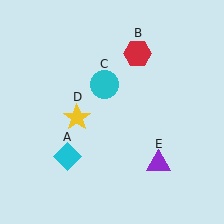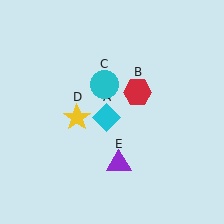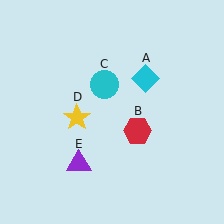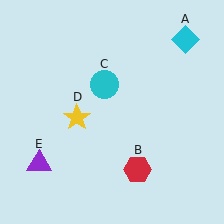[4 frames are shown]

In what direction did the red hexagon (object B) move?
The red hexagon (object B) moved down.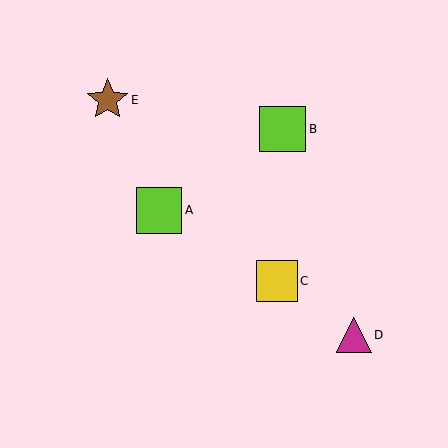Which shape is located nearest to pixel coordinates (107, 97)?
The brown star (labeled E) at (108, 100) is nearest to that location.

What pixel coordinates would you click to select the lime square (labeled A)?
Click at (159, 210) to select the lime square A.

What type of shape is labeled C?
Shape C is a yellow square.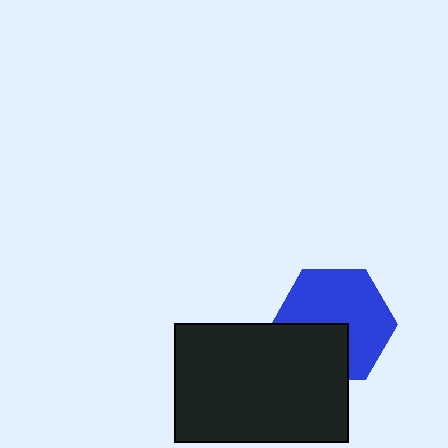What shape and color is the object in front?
The object in front is a black rectangle.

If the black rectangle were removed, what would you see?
You would see the complete blue hexagon.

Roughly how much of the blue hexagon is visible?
Most of it is visible (roughly 66%).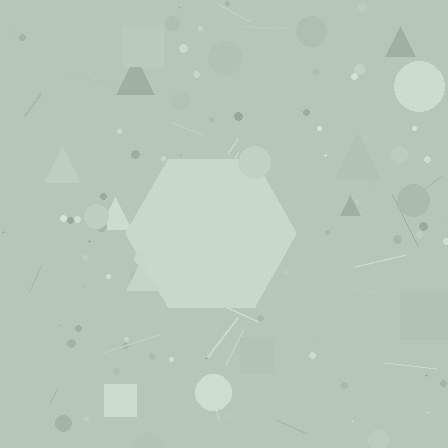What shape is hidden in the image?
A hexagon is hidden in the image.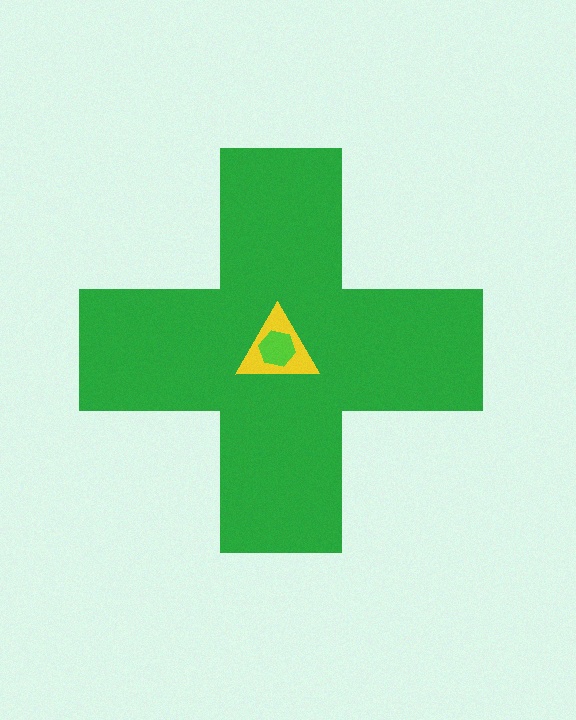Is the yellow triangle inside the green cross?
Yes.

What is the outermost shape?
The green cross.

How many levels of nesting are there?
3.